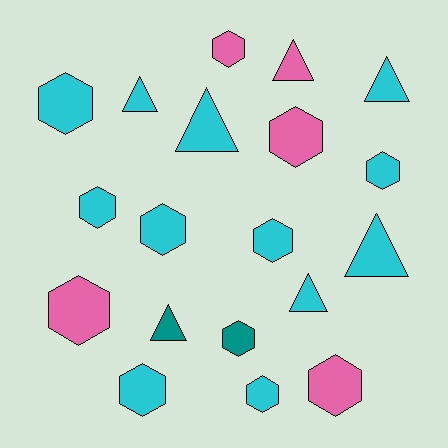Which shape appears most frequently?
Hexagon, with 12 objects.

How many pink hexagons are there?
There are 4 pink hexagons.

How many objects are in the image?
There are 19 objects.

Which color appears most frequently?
Cyan, with 12 objects.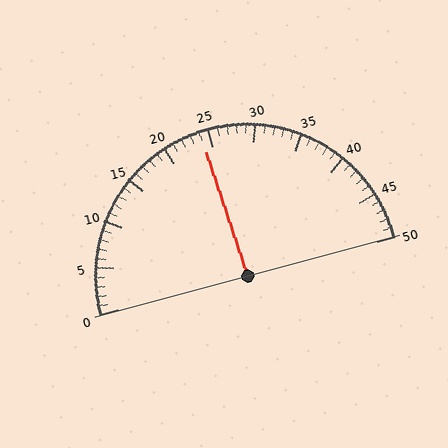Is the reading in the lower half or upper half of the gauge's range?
The reading is in the lower half of the range (0 to 50).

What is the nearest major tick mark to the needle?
The nearest major tick mark is 25.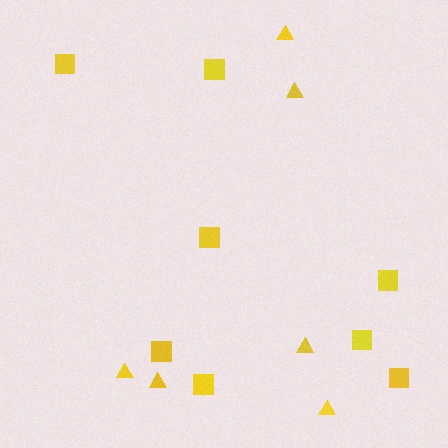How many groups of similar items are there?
There are 2 groups: one group of squares (8) and one group of triangles (6).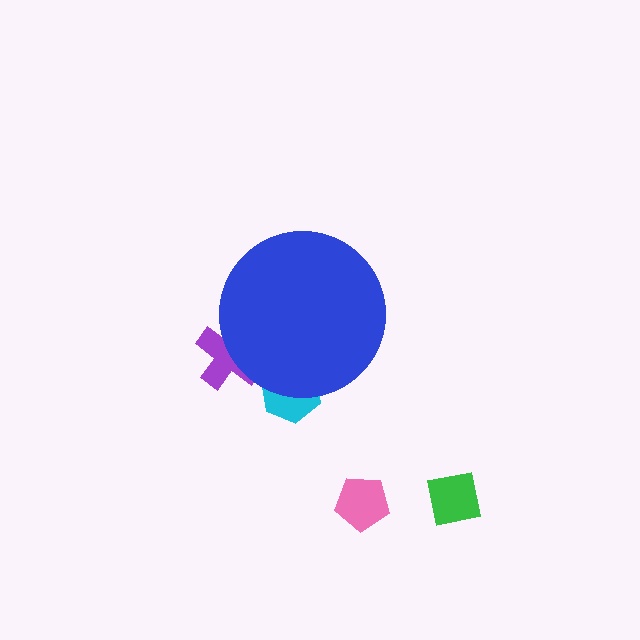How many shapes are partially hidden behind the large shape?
2 shapes are partially hidden.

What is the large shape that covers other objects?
A blue circle.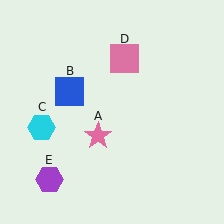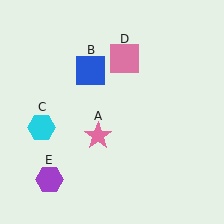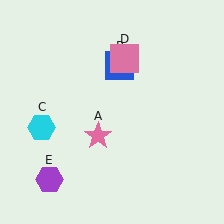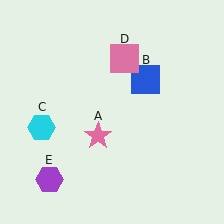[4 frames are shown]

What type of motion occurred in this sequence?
The blue square (object B) rotated clockwise around the center of the scene.